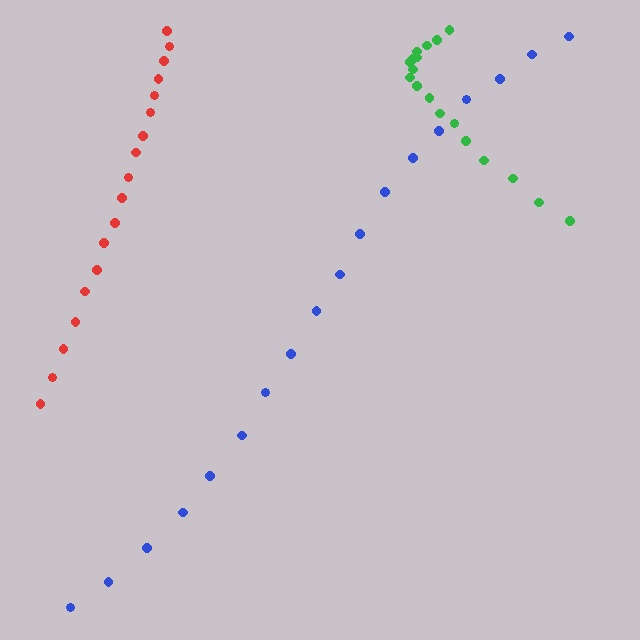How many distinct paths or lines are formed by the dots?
There are 3 distinct paths.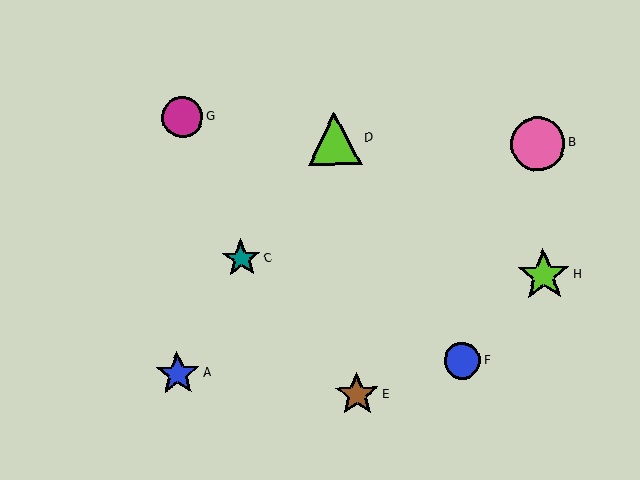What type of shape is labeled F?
Shape F is a blue circle.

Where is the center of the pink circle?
The center of the pink circle is at (538, 144).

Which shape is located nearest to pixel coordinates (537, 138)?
The pink circle (labeled B) at (538, 144) is nearest to that location.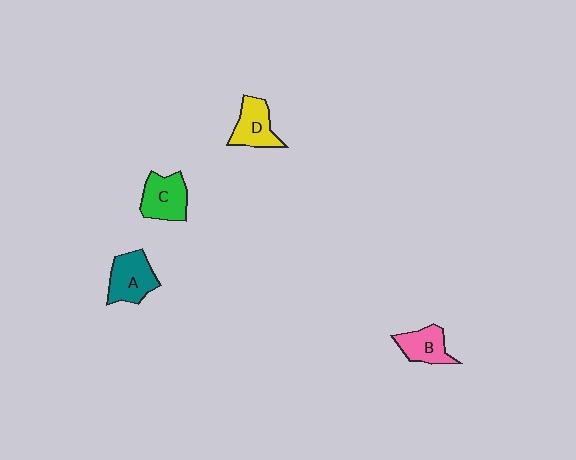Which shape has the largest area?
Shape A (teal).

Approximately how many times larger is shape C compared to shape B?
Approximately 1.2 times.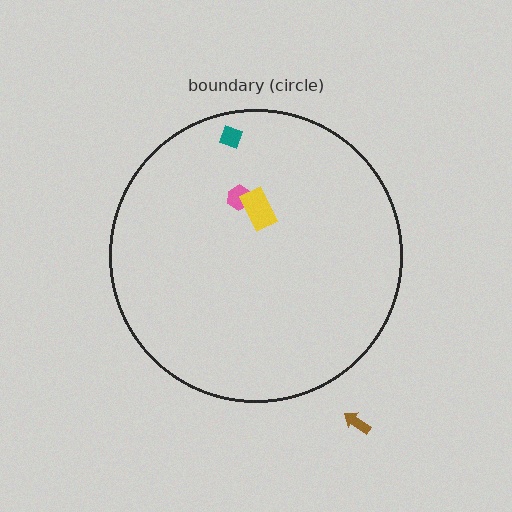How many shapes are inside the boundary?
3 inside, 1 outside.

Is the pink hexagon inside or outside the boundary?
Inside.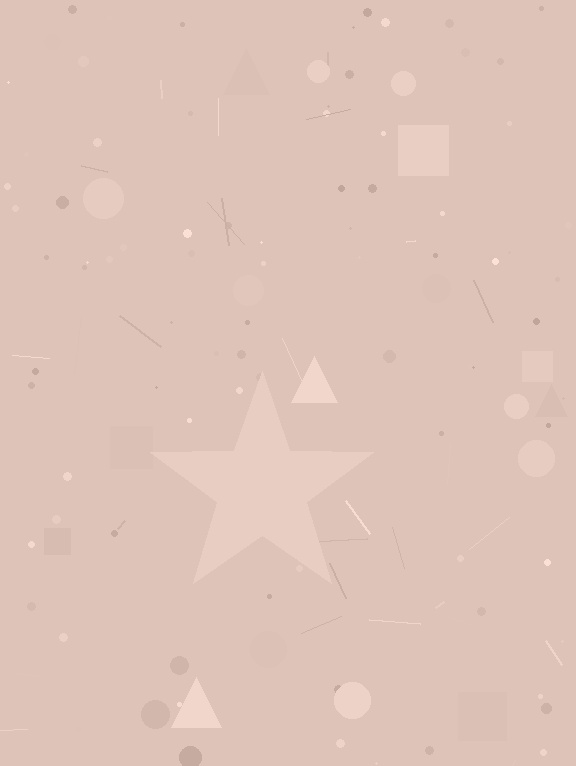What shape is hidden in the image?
A star is hidden in the image.